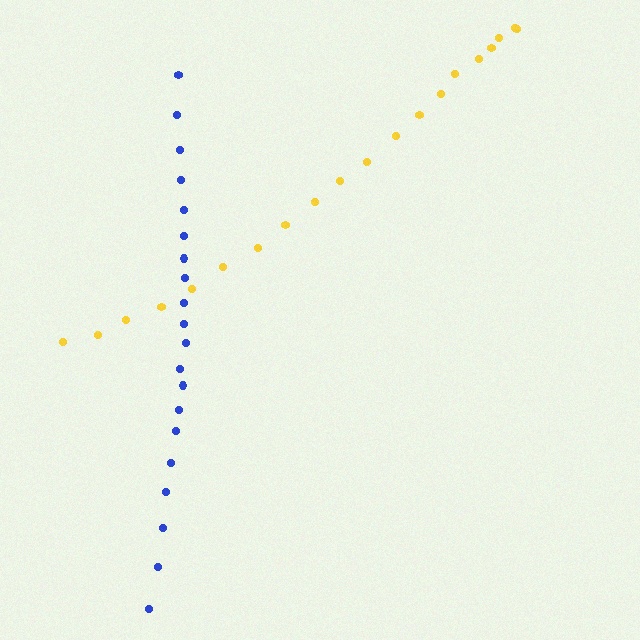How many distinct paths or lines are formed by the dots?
There are 2 distinct paths.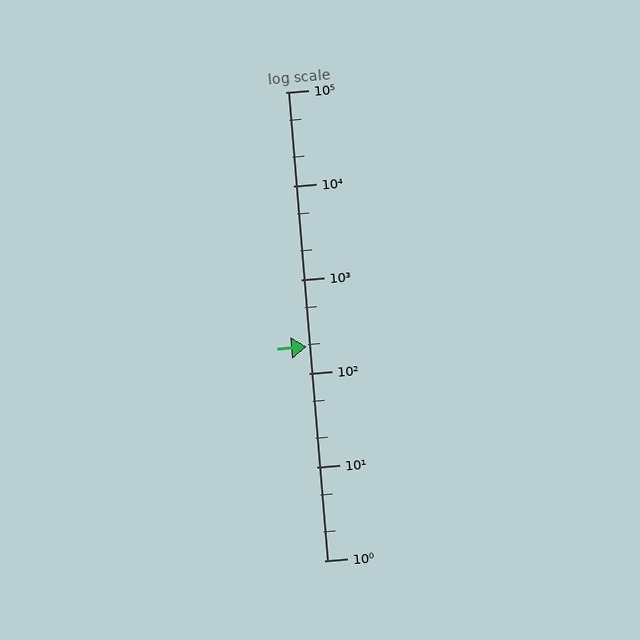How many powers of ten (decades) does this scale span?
The scale spans 5 decades, from 1 to 100000.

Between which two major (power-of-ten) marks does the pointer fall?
The pointer is between 100 and 1000.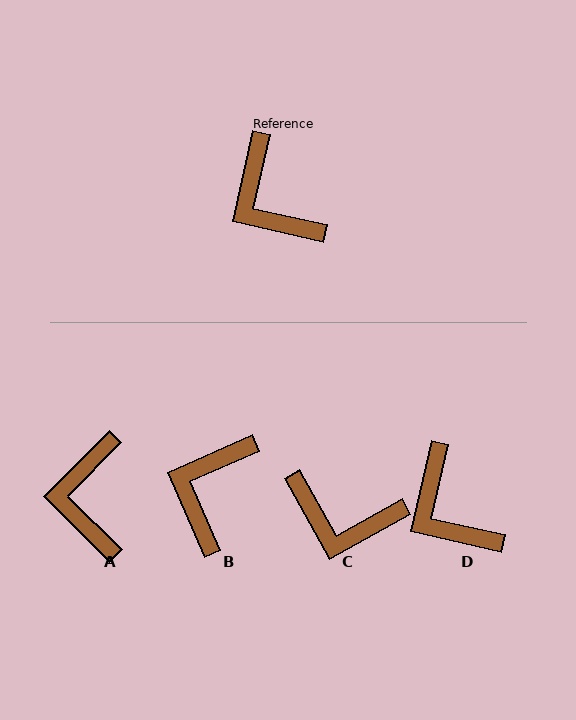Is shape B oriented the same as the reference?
No, it is off by about 54 degrees.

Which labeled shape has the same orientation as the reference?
D.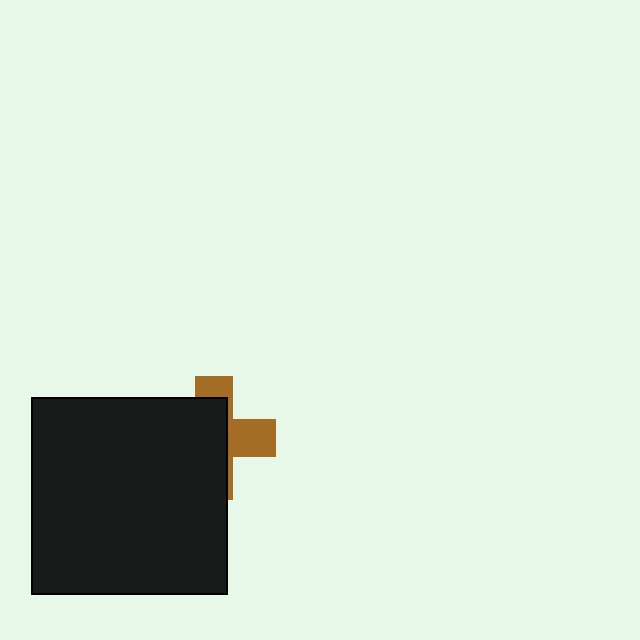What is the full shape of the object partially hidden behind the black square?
The partially hidden object is a brown cross.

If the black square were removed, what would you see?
You would see the complete brown cross.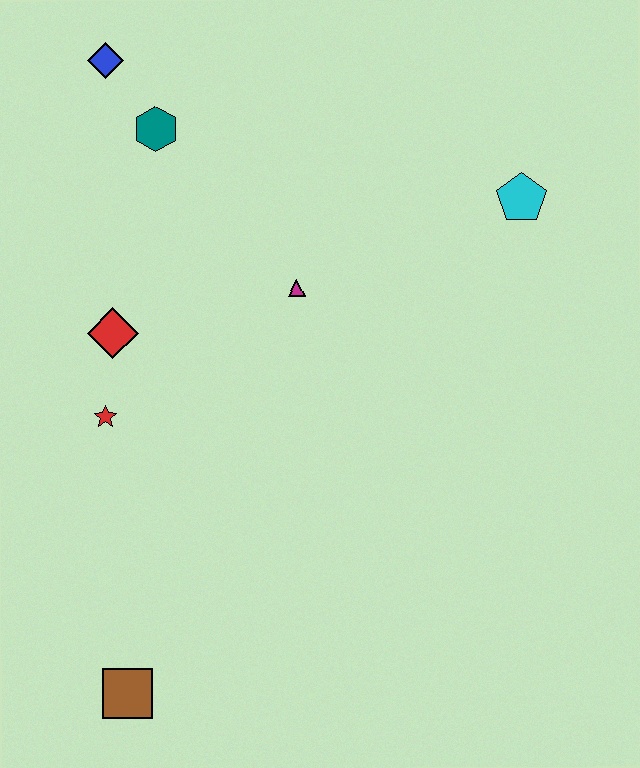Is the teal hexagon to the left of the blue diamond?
No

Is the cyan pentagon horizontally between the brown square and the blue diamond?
No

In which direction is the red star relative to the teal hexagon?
The red star is below the teal hexagon.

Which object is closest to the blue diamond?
The teal hexagon is closest to the blue diamond.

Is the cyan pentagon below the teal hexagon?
Yes